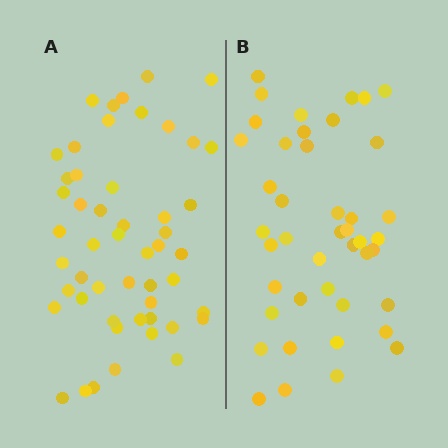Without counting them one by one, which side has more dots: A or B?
Region A (the left region) has more dots.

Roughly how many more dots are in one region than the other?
Region A has roughly 8 or so more dots than region B.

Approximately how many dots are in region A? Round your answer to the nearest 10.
About 50 dots. (The exact count is 51, which rounds to 50.)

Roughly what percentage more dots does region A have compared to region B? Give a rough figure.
About 20% more.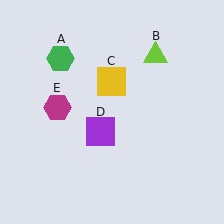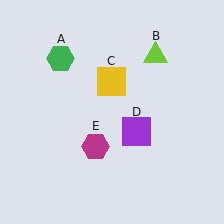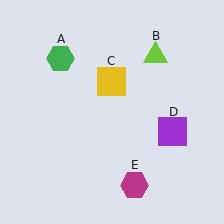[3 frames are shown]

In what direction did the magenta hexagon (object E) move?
The magenta hexagon (object E) moved down and to the right.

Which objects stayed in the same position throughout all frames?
Green hexagon (object A) and lime triangle (object B) and yellow square (object C) remained stationary.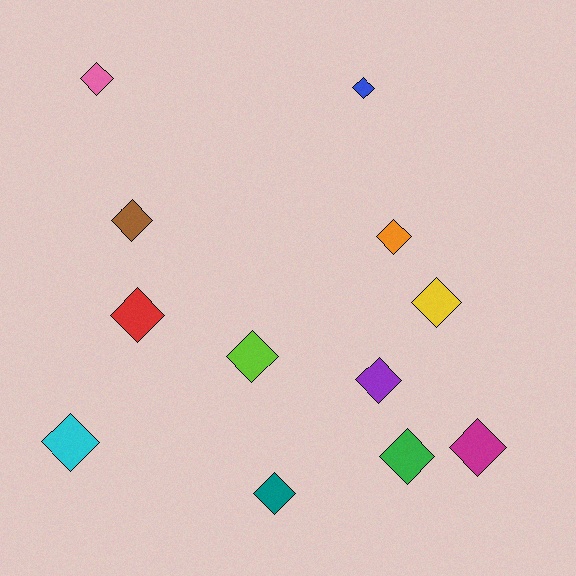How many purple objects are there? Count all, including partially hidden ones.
There is 1 purple object.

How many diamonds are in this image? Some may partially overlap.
There are 12 diamonds.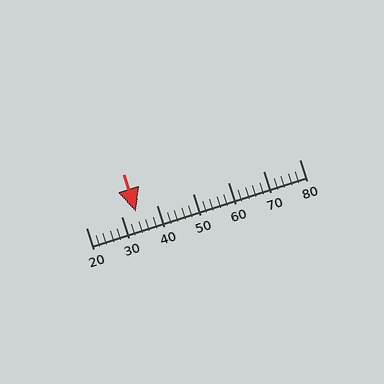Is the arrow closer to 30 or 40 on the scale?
The arrow is closer to 30.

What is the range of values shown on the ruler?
The ruler shows values from 20 to 80.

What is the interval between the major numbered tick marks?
The major tick marks are spaced 10 units apart.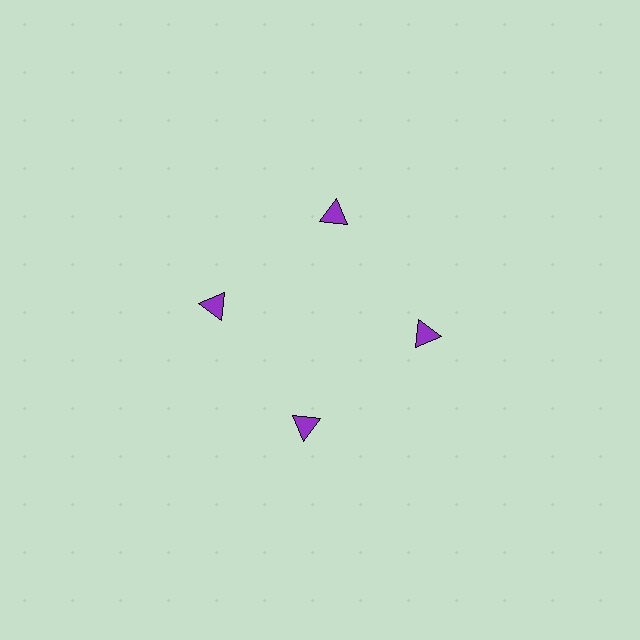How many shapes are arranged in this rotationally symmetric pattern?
There are 4 shapes, arranged in 4 groups of 1.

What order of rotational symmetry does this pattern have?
This pattern has 4-fold rotational symmetry.